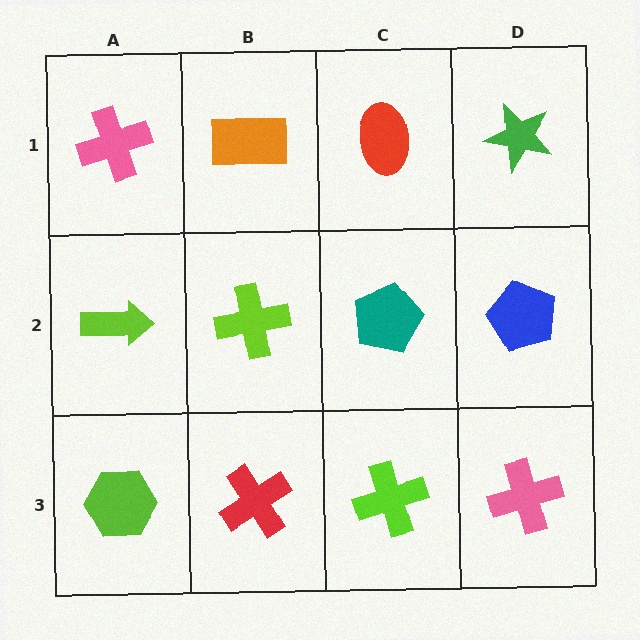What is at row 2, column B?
A lime cross.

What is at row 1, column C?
A red ellipse.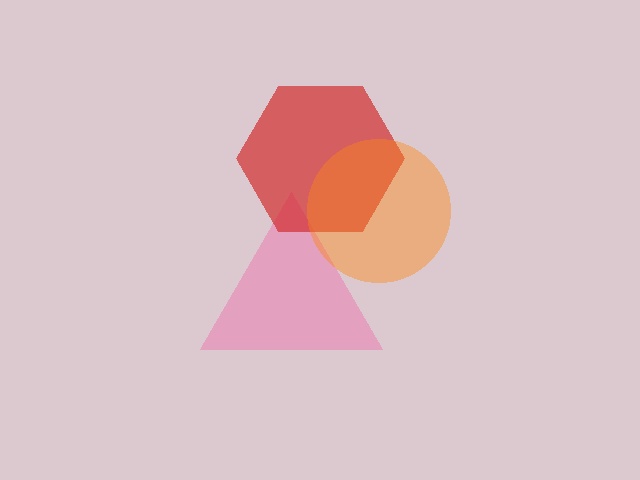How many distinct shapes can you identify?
There are 3 distinct shapes: a pink triangle, a red hexagon, an orange circle.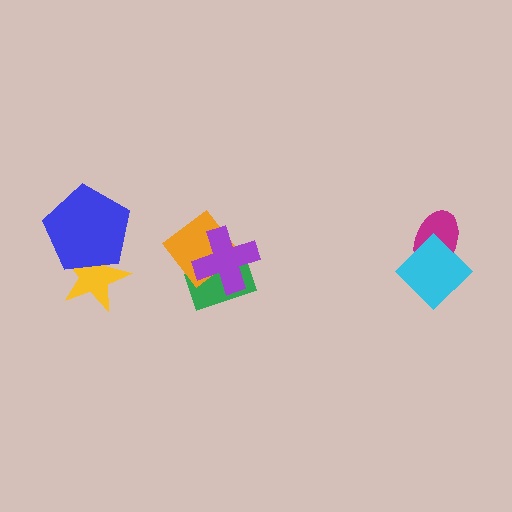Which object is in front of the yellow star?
The blue pentagon is in front of the yellow star.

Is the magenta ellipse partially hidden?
Yes, it is partially covered by another shape.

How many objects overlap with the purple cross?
2 objects overlap with the purple cross.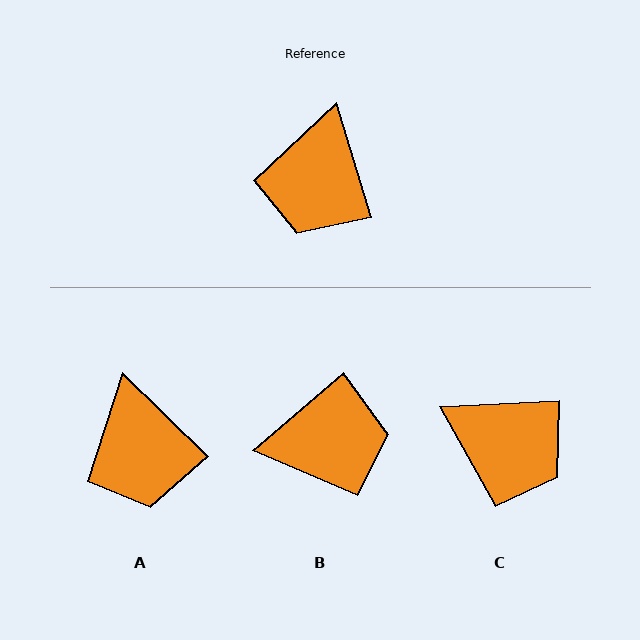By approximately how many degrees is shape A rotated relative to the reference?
Approximately 29 degrees counter-clockwise.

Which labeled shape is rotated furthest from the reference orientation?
B, about 114 degrees away.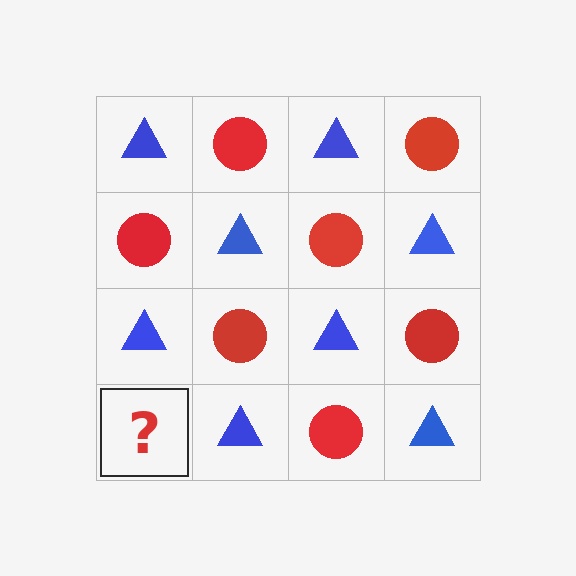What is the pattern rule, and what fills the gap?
The rule is that it alternates blue triangle and red circle in a checkerboard pattern. The gap should be filled with a red circle.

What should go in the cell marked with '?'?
The missing cell should contain a red circle.